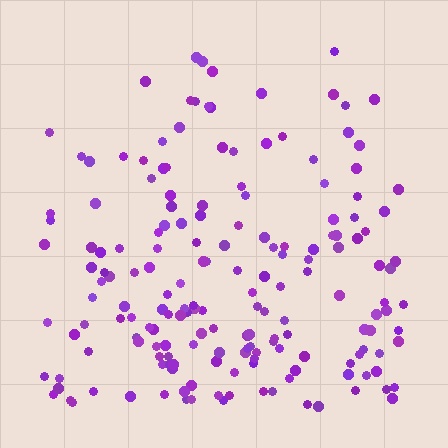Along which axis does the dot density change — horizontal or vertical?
Vertical.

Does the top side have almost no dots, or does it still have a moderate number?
Still a moderate number, just noticeably fewer than the bottom.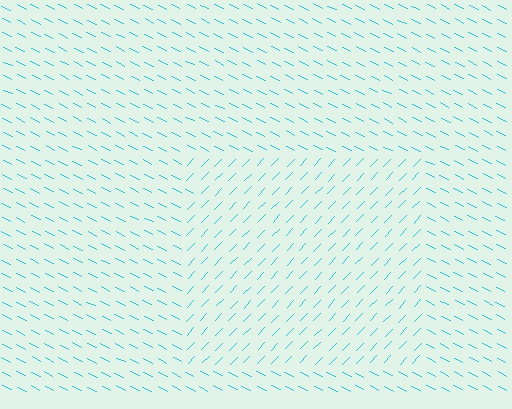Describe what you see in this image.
The image is filled with small cyan line segments. A rectangle region in the image has lines oriented differently from the surrounding lines, creating a visible texture boundary.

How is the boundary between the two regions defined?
The boundary is defined purely by a change in line orientation (approximately 72 degrees difference). All lines are the same color and thickness.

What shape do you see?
I see a rectangle.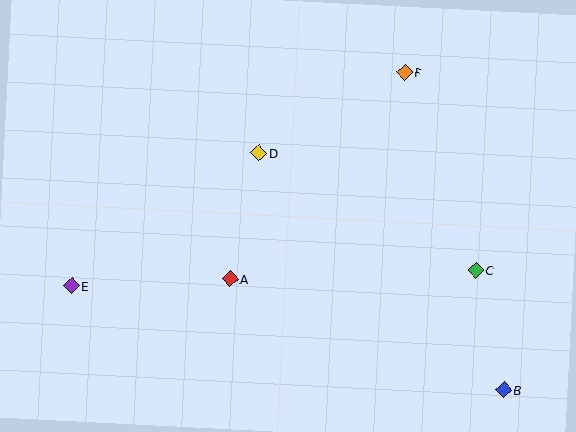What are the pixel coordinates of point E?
Point E is at (71, 286).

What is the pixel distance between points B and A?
The distance between B and A is 295 pixels.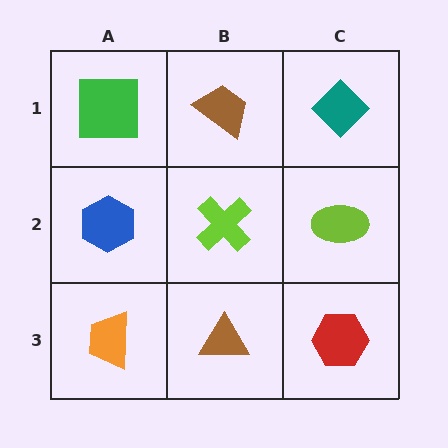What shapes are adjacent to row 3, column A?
A blue hexagon (row 2, column A), a brown triangle (row 3, column B).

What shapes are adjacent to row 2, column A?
A green square (row 1, column A), an orange trapezoid (row 3, column A), a lime cross (row 2, column B).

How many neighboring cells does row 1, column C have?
2.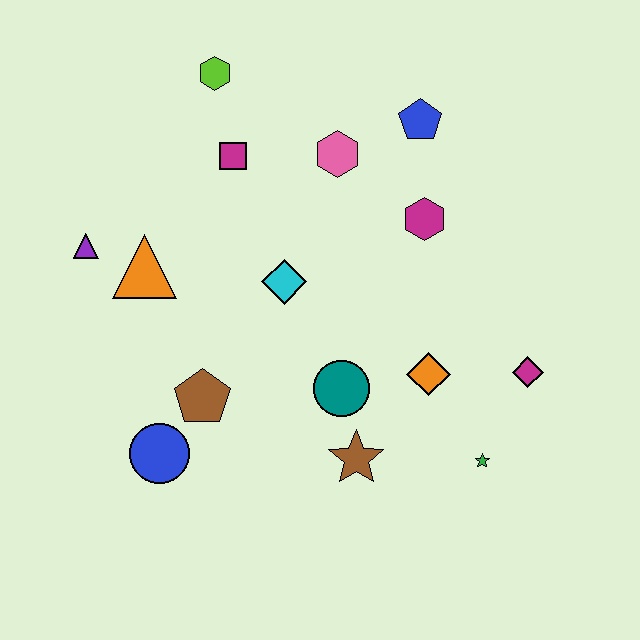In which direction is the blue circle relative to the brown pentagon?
The blue circle is below the brown pentagon.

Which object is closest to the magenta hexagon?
The blue pentagon is closest to the magenta hexagon.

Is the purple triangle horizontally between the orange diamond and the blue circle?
No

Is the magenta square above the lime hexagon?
No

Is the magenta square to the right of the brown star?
No